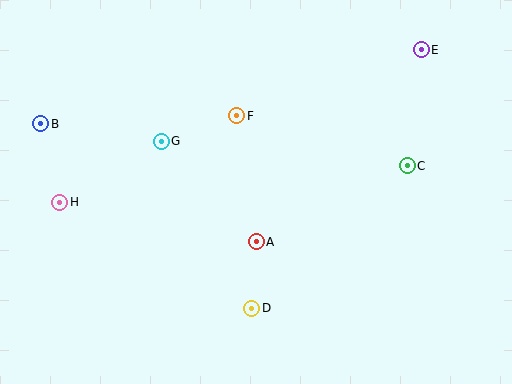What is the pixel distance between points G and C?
The distance between G and C is 247 pixels.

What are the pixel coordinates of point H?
Point H is at (60, 202).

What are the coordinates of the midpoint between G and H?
The midpoint between G and H is at (111, 172).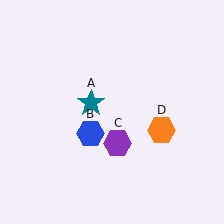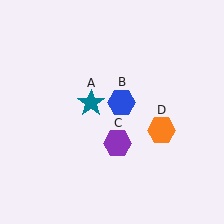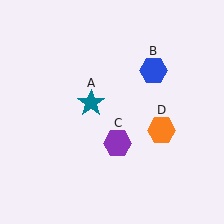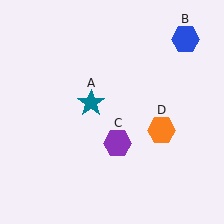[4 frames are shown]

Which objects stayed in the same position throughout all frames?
Teal star (object A) and purple hexagon (object C) and orange hexagon (object D) remained stationary.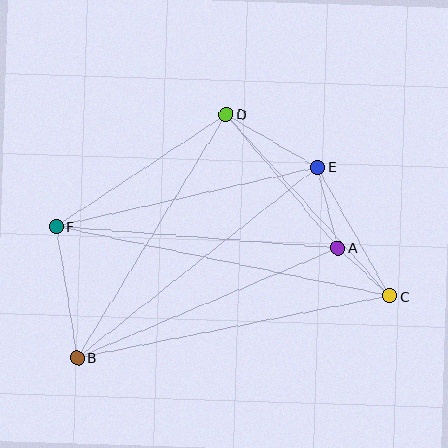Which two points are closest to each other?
Points A and C are closest to each other.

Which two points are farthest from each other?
Points C and F are farthest from each other.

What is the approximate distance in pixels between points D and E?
The distance between D and E is approximately 106 pixels.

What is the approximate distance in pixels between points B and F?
The distance between B and F is approximately 133 pixels.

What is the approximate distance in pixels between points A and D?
The distance between A and D is approximately 174 pixels.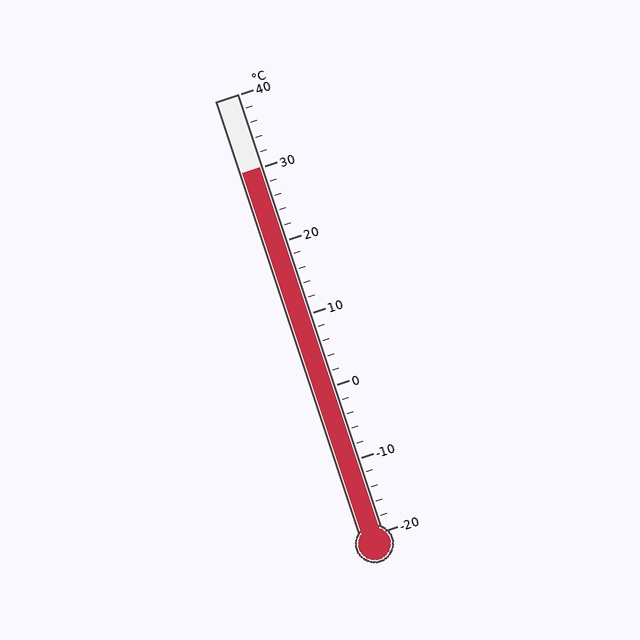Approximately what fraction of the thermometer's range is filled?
The thermometer is filled to approximately 85% of its range.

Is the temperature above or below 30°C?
The temperature is at 30°C.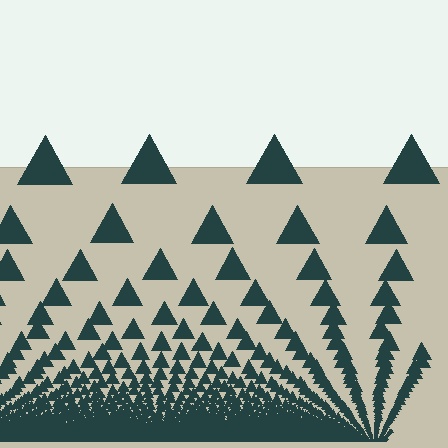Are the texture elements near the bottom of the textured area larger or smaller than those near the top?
Smaller. The gradient is inverted — elements near the bottom are smaller and denser.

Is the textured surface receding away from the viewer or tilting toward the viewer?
The surface appears to tilt toward the viewer. Texture elements get larger and sparser toward the top.